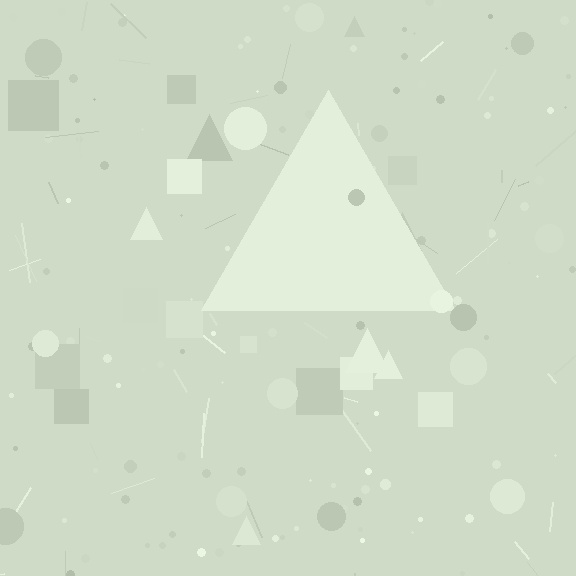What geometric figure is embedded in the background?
A triangle is embedded in the background.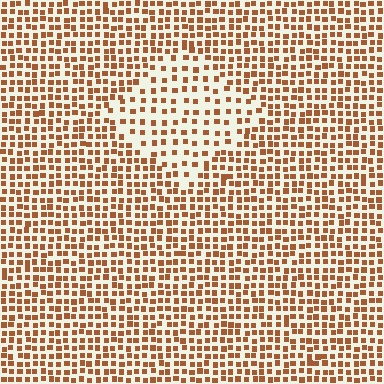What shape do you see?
I see a diamond.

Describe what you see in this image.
The image contains small brown elements arranged at two different densities. A diamond-shaped region is visible where the elements are less densely packed than the surrounding area.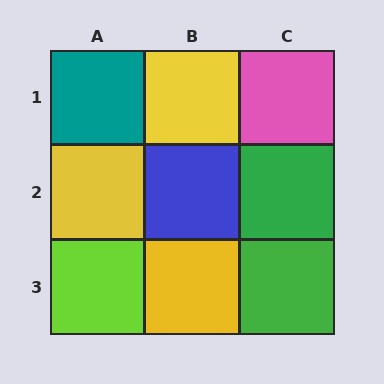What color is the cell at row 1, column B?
Yellow.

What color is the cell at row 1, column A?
Teal.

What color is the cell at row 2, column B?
Blue.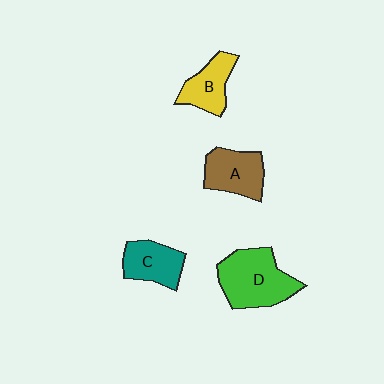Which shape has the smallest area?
Shape B (yellow).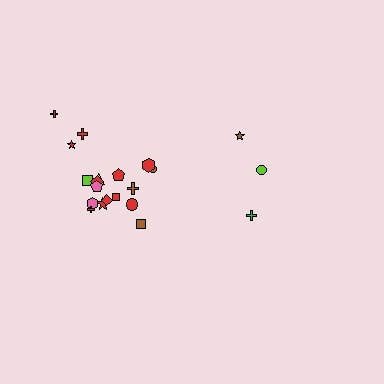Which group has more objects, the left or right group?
The left group.